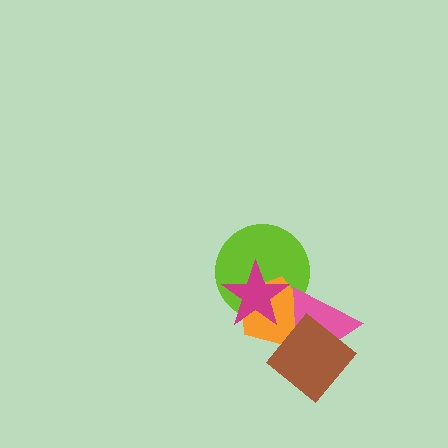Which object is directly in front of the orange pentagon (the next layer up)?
The pink triangle is directly in front of the orange pentagon.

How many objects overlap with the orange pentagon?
4 objects overlap with the orange pentagon.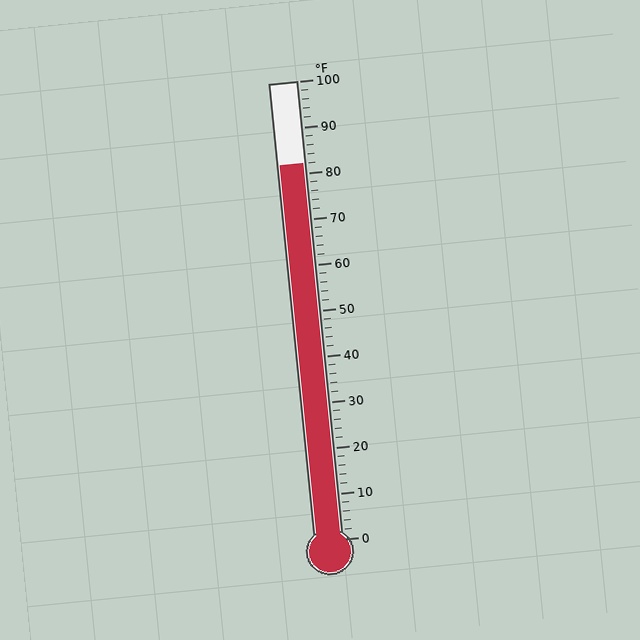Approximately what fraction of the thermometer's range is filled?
The thermometer is filled to approximately 80% of its range.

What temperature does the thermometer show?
The thermometer shows approximately 82°F.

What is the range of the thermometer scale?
The thermometer scale ranges from 0°F to 100°F.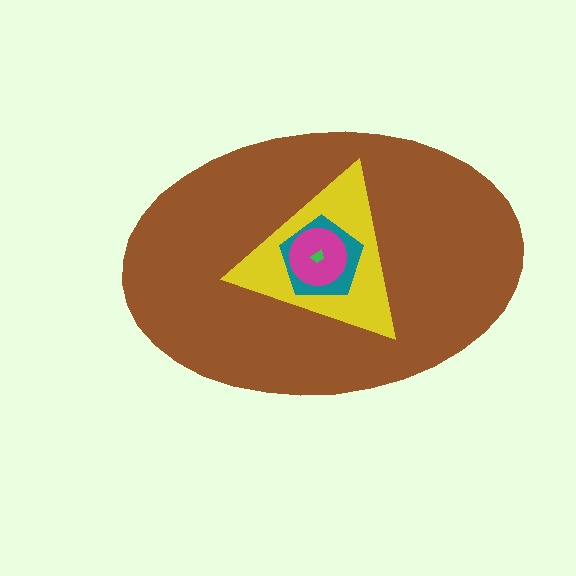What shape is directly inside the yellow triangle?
The teal pentagon.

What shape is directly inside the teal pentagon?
The magenta circle.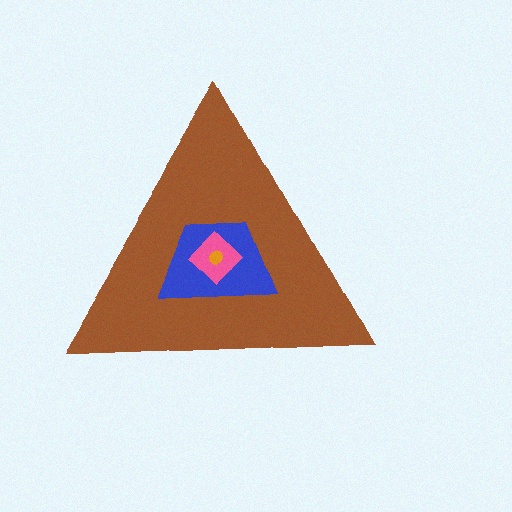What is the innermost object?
The orange circle.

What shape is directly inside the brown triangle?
The blue trapezoid.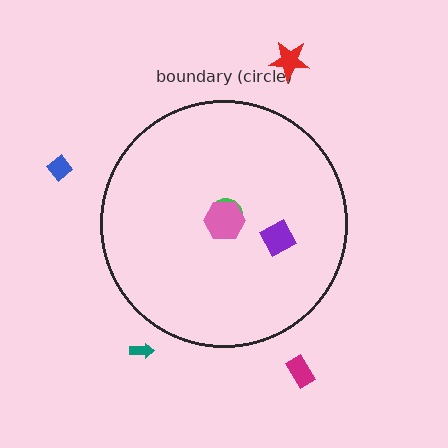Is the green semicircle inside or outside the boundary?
Inside.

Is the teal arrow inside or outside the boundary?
Outside.